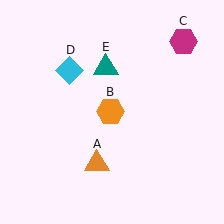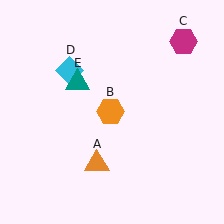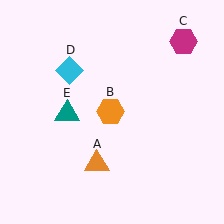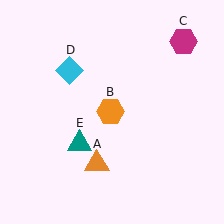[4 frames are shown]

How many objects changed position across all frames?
1 object changed position: teal triangle (object E).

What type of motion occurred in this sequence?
The teal triangle (object E) rotated counterclockwise around the center of the scene.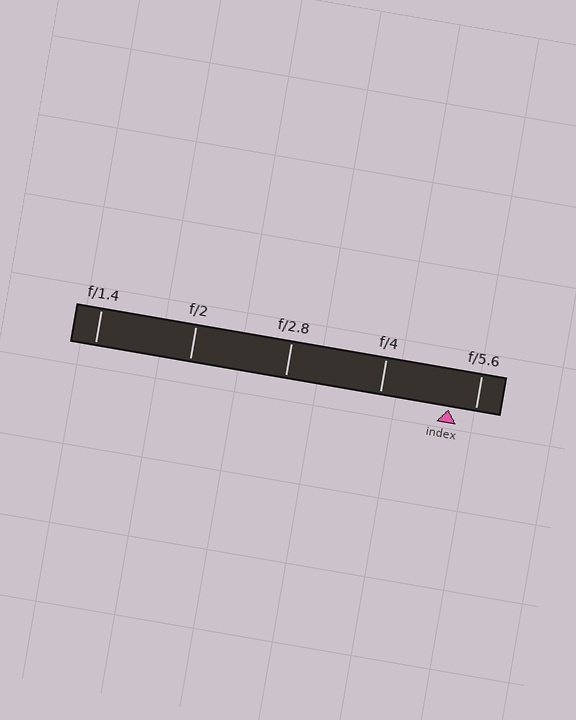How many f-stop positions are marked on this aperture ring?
There are 5 f-stop positions marked.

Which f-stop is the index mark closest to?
The index mark is closest to f/5.6.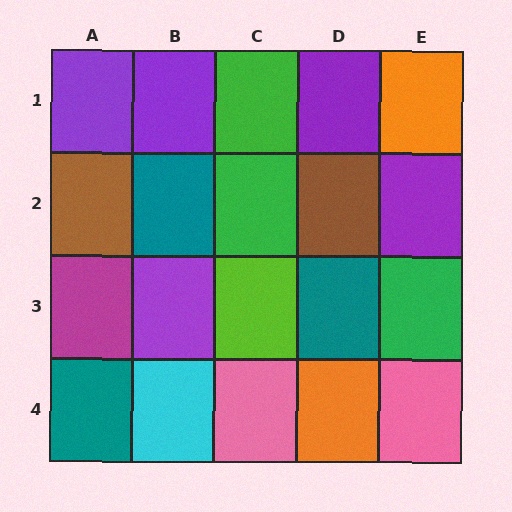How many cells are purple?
5 cells are purple.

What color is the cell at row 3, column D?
Teal.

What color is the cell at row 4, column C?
Pink.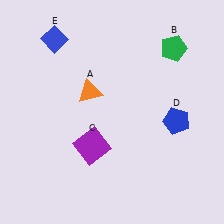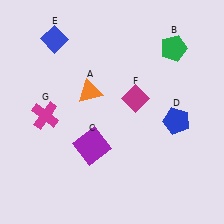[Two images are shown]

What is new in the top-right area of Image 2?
A magenta diamond (F) was added in the top-right area of Image 2.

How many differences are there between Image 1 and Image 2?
There are 2 differences between the two images.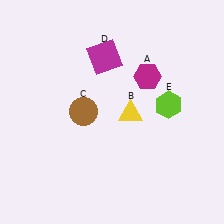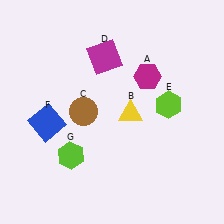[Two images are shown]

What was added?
A blue square (F), a lime hexagon (G) were added in Image 2.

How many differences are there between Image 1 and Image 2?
There are 2 differences between the two images.